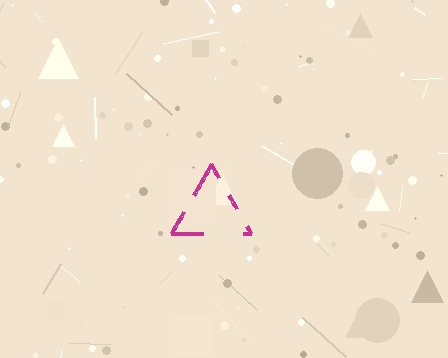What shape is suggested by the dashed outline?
The dashed outline suggests a triangle.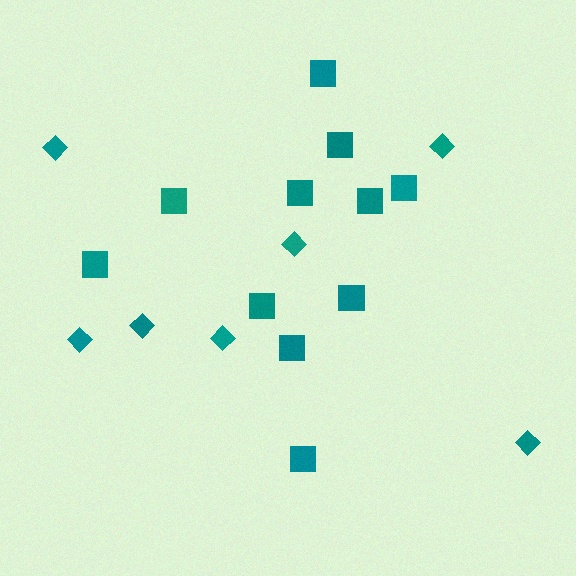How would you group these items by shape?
There are 2 groups: one group of squares (11) and one group of diamonds (7).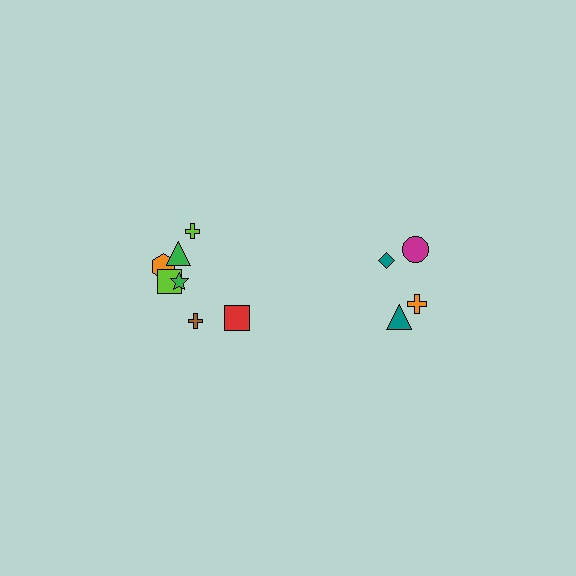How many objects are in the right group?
There are 4 objects.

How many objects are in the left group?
There are 7 objects.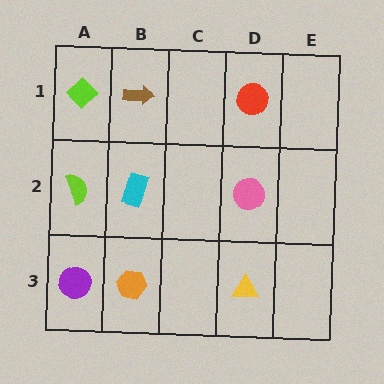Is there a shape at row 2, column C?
No, that cell is empty.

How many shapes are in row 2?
3 shapes.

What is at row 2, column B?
A cyan rectangle.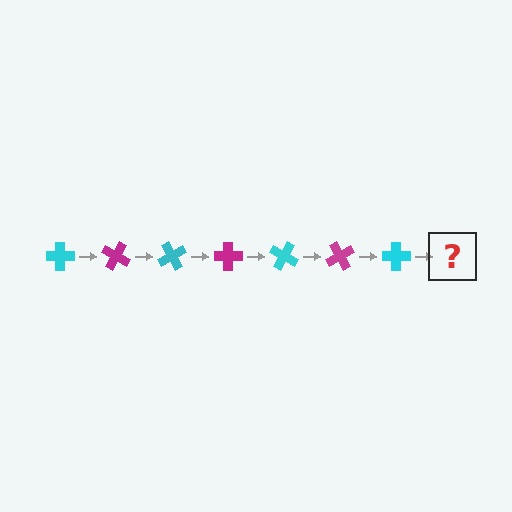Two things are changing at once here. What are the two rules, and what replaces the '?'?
The two rules are that it rotates 30 degrees each step and the color cycles through cyan and magenta. The '?' should be a magenta cross, rotated 210 degrees from the start.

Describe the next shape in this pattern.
It should be a magenta cross, rotated 210 degrees from the start.